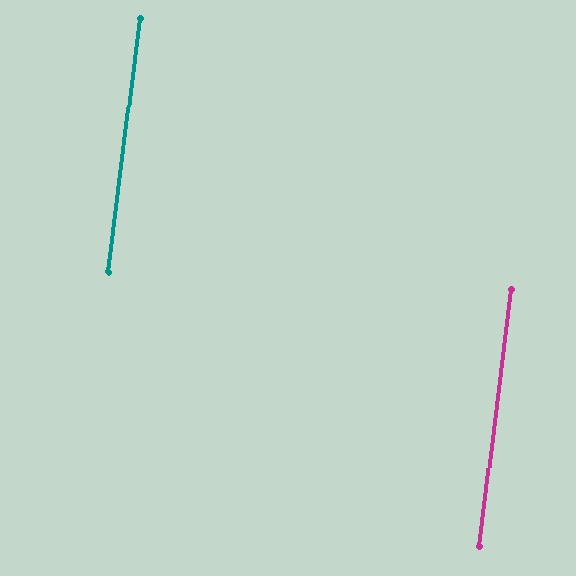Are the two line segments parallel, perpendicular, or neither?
Parallel — their directions differ by only 0.1°.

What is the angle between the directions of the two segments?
Approximately 0 degrees.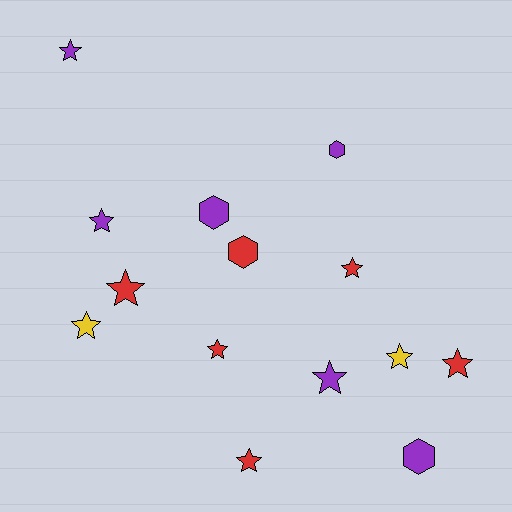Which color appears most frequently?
Red, with 6 objects.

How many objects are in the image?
There are 14 objects.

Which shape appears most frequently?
Star, with 10 objects.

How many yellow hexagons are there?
There are no yellow hexagons.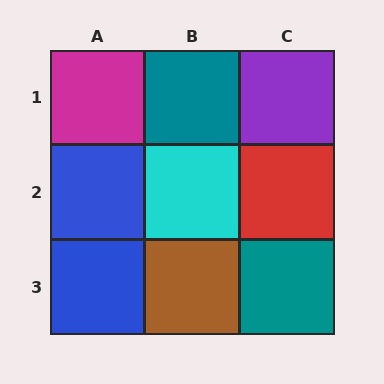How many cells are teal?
2 cells are teal.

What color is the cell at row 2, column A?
Blue.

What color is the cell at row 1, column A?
Magenta.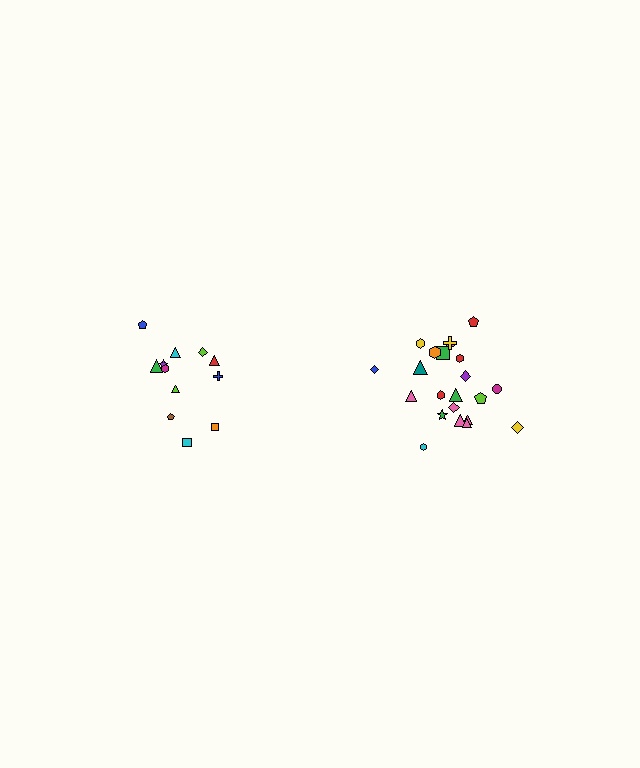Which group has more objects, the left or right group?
The right group.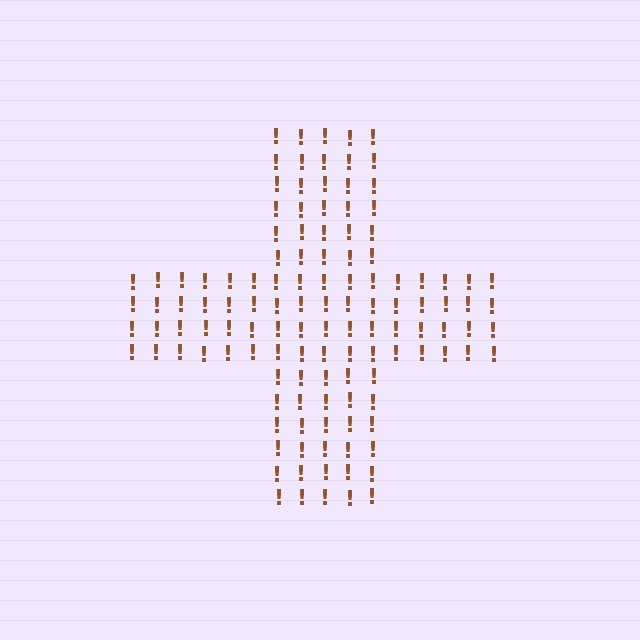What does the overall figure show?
The overall figure shows a cross.